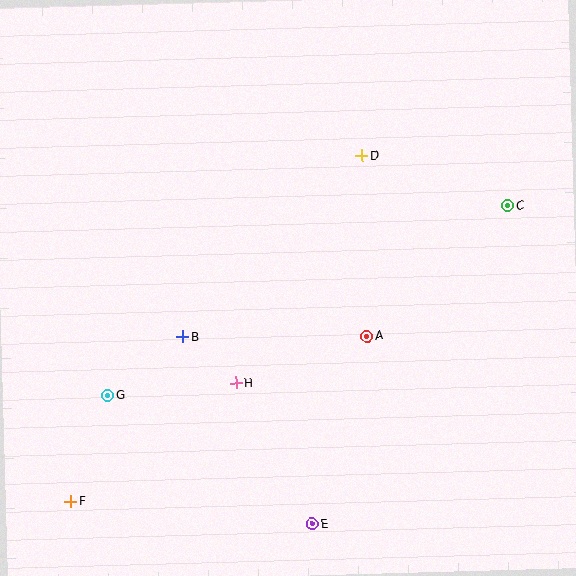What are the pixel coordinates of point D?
Point D is at (362, 156).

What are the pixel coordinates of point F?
Point F is at (70, 501).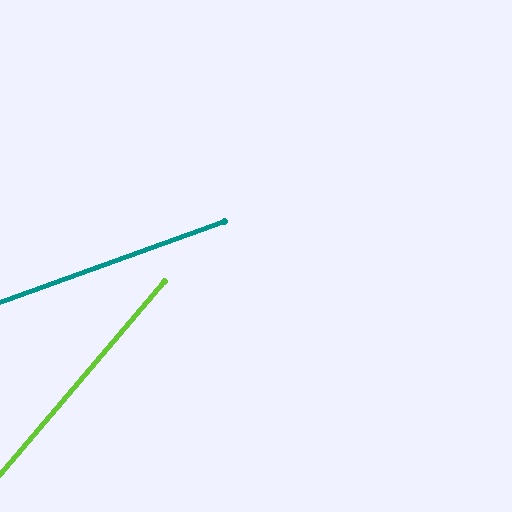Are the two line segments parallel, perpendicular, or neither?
Neither parallel nor perpendicular — they differ by about 30°.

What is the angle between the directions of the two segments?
Approximately 30 degrees.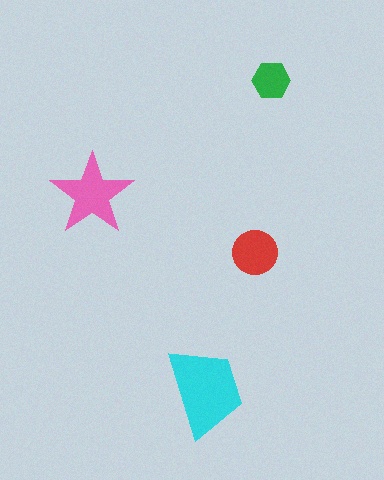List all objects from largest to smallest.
The cyan trapezoid, the pink star, the red circle, the green hexagon.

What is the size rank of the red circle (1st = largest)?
3rd.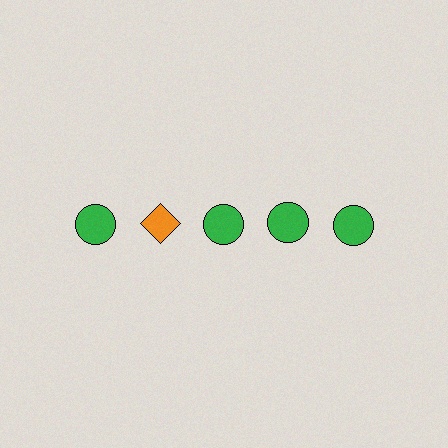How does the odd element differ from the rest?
It differs in both color (orange instead of green) and shape (diamond instead of circle).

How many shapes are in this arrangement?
There are 5 shapes arranged in a grid pattern.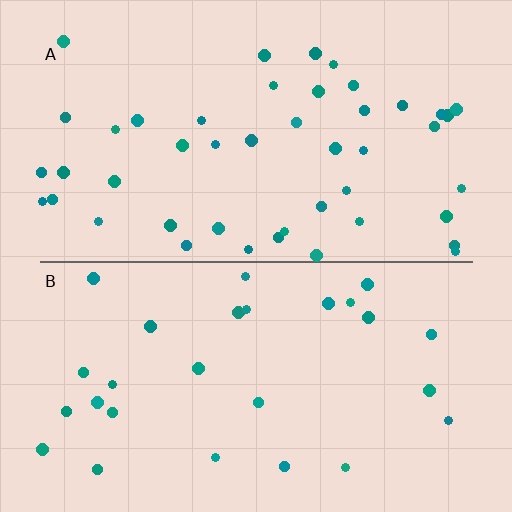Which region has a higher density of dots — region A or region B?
A (the top).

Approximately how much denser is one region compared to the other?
Approximately 1.7× — region A over region B.